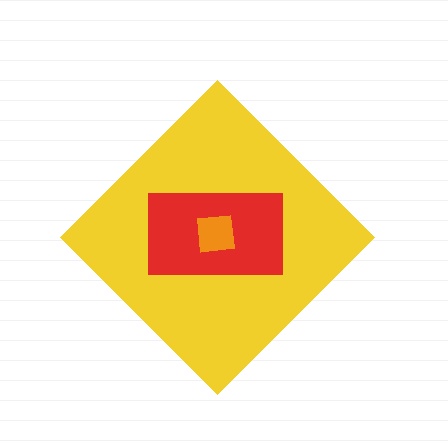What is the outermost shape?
The yellow diamond.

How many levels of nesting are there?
3.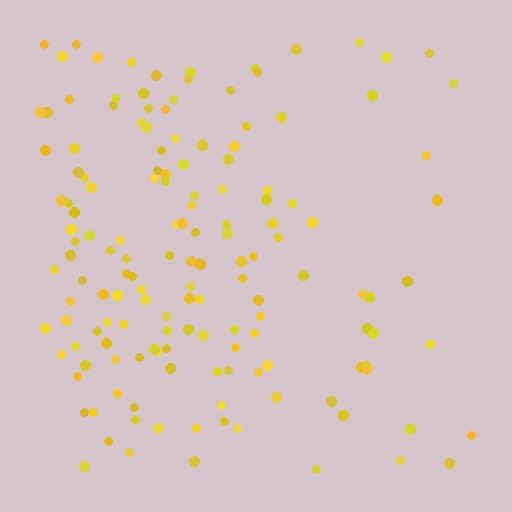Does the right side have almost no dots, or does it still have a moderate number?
Still a moderate number, just noticeably fewer than the left.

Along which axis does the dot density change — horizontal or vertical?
Horizontal.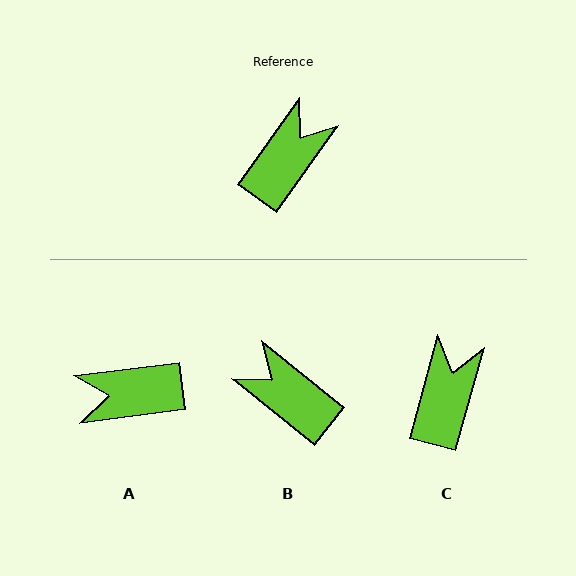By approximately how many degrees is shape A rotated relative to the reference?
Approximately 133 degrees counter-clockwise.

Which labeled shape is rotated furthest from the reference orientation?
A, about 133 degrees away.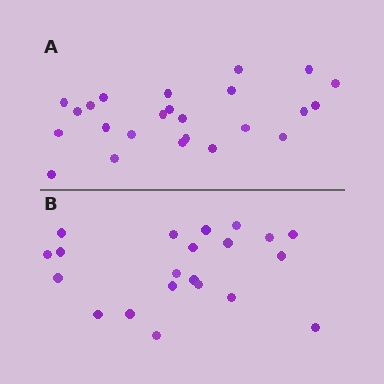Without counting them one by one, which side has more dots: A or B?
Region A (the top region) has more dots.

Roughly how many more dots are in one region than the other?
Region A has just a few more — roughly 2 or 3 more dots than region B.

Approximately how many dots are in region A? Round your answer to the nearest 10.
About 20 dots. (The exact count is 24, which rounds to 20.)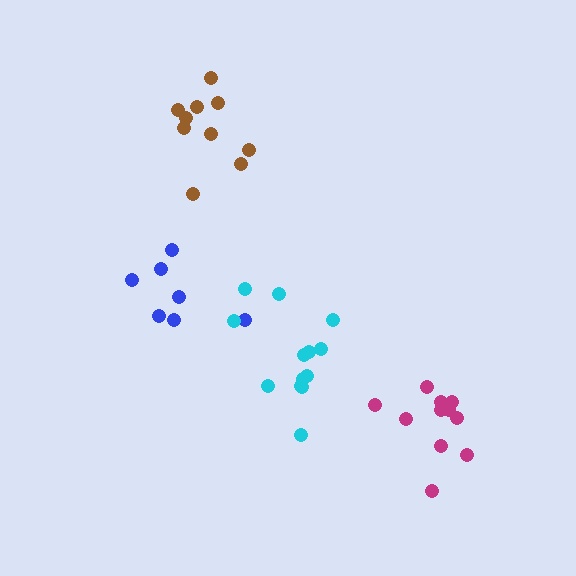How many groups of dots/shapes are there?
There are 4 groups.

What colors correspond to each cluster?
The clusters are colored: brown, blue, magenta, cyan.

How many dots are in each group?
Group 1: 10 dots, Group 2: 7 dots, Group 3: 11 dots, Group 4: 13 dots (41 total).